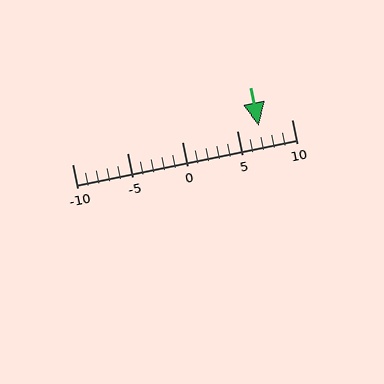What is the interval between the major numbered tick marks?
The major tick marks are spaced 5 units apart.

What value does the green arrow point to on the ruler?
The green arrow points to approximately 7.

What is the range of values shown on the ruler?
The ruler shows values from -10 to 10.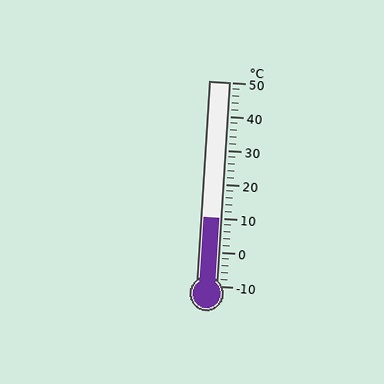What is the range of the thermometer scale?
The thermometer scale ranges from -10°C to 50°C.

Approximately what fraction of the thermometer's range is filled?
The thermometer is filled to approximately 35% of its range.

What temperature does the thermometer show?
The thermometer shows approximately 10°C.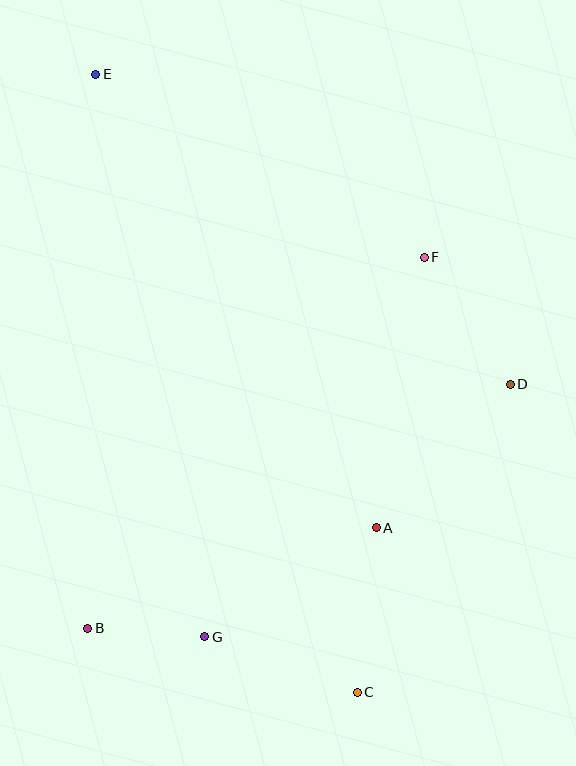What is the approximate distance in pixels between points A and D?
The distance between A and D is approximately 196 pixels.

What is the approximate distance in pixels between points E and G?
The distance between E and G is approximately 573 pixels.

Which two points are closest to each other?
Points B and G are closest to each other.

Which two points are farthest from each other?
Points C and E are farthest from each other.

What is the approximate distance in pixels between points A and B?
The distance between A and B is approximately 306 pixels.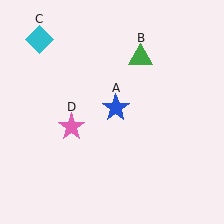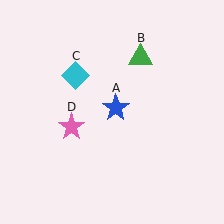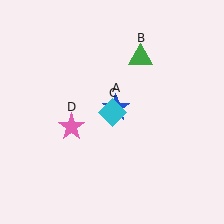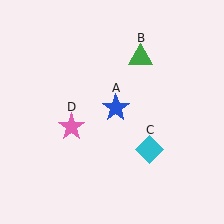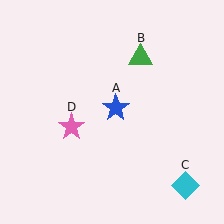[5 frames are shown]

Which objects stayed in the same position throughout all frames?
Blue star (object A) and green triangle (object B) and pink star (object D) remained stationary.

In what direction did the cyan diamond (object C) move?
The cyan diamond (object C) moved down and to the right.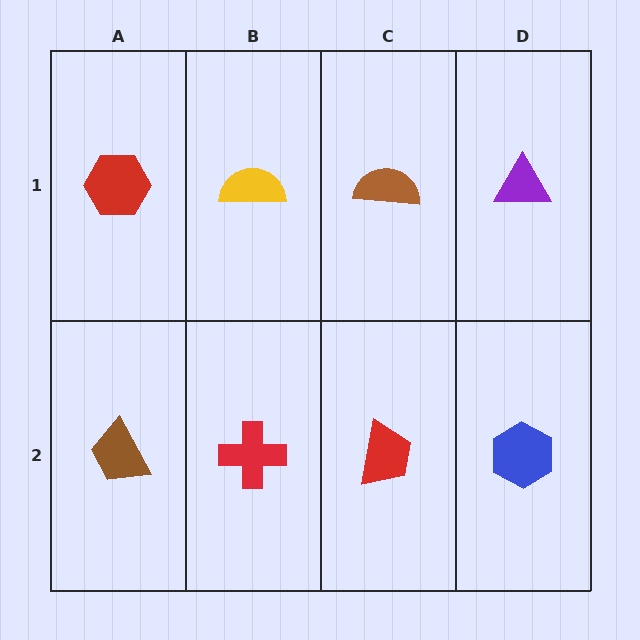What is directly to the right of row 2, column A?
A red cross.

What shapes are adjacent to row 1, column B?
A red cross (row 2, column B), a red hexagon (row 1, column A), a brown semicircle (row 1, column C).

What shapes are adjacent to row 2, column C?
A brown semicircle (row 1, column C), a red cross (row 2, column B), a blue hexagon (row 2, column D).